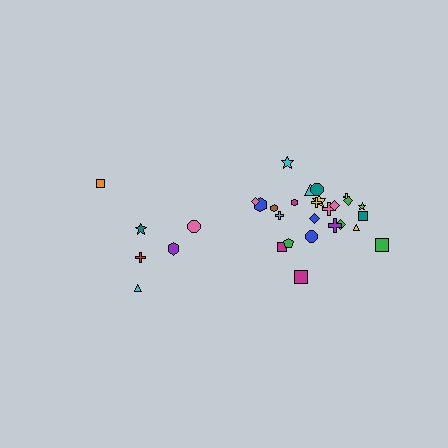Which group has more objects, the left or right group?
The right group.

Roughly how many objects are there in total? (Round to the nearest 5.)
Roughly 30 objects in total.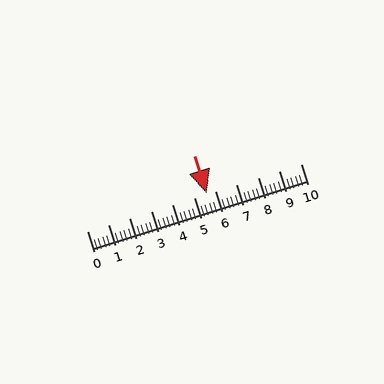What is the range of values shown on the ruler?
The ruler shows values from 0 to 10.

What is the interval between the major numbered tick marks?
The major tick marks are spaced 1 units apart.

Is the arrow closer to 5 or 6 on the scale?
The arrow is closer to 6.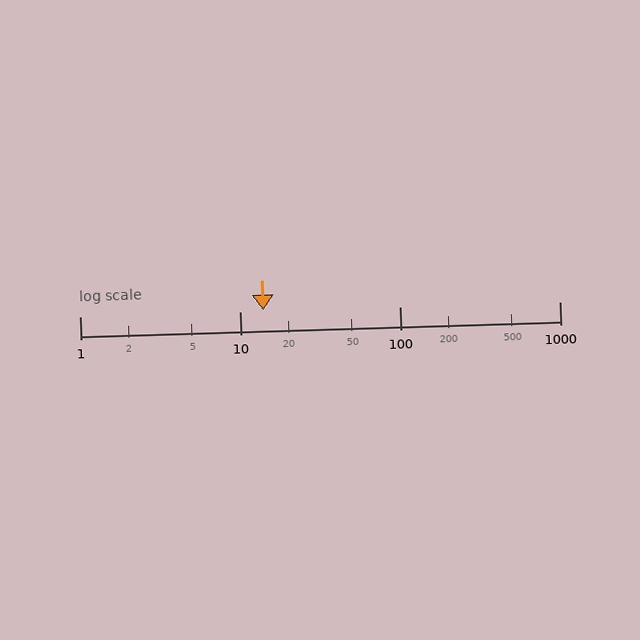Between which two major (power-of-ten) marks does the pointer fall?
The pointer is between 10 and 100.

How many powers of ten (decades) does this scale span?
The scale spans 3 decades, from 1 to 1000.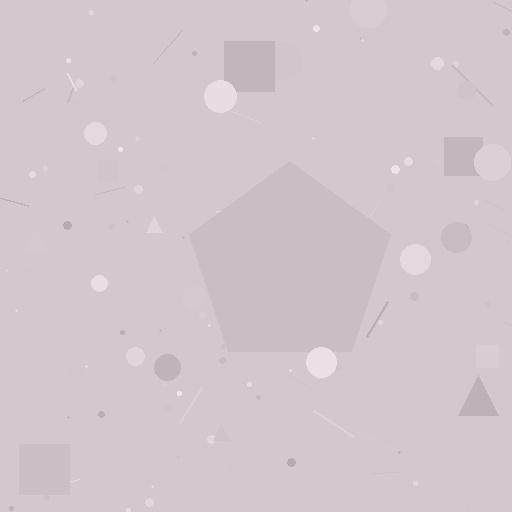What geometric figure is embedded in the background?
A pentagon is embedded in the background.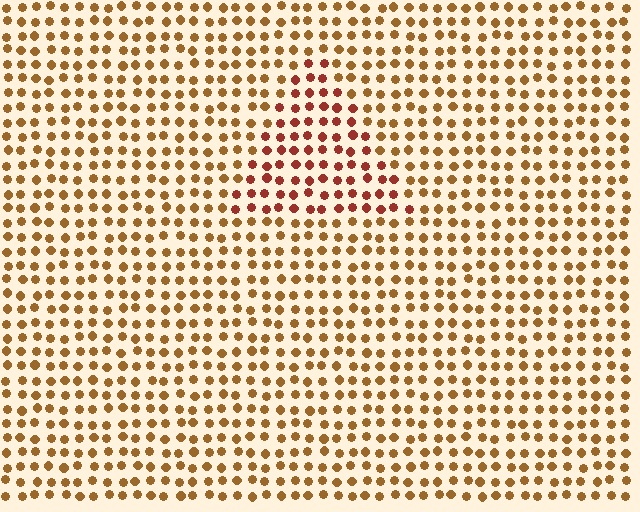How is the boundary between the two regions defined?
The boundary is defined purely by a slight shift in hue (about 29 degrees). Spacing, size, and orientation are identical on both sides.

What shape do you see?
I see a triangle.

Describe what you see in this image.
The image is filled with small brown elements in a uniform arrangement. A triangle-shaped region is visible where the elements are tinted to a slightly different hue, forming a subtle color boundary.